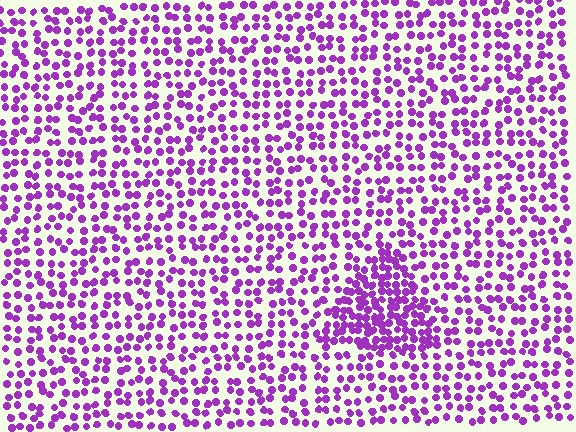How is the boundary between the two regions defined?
The boundary is defined by a change in element density (approximately 2.0x ratio). All elements are the same color, size, and shape.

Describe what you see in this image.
The image contains small purple elements arranged at two different densities. A triangle-shaped region is visible where the elements are more densely packed than the surrounding area.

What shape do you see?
I see a triangle.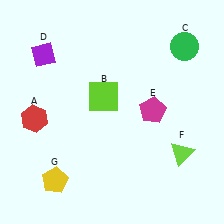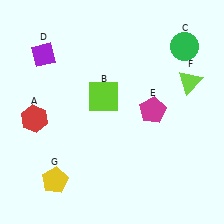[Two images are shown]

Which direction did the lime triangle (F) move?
The lime triangle (F) moved up.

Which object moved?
The lime triangle (F) moved up.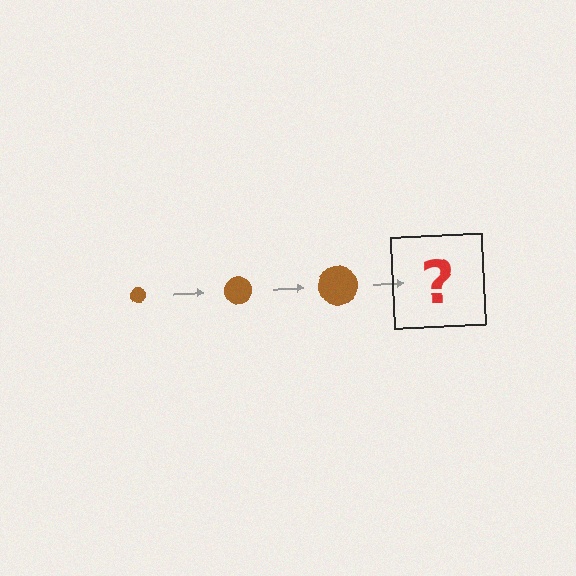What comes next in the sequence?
The next element should be a brown circle, larger than the previous one.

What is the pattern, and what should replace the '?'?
The pattern is that the circle gets progressively larger each step. The '?' should be a brown circle, larger than the previous one.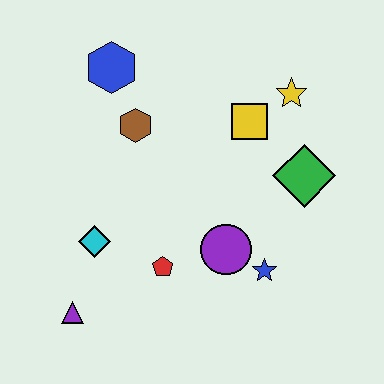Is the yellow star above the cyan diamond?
Yes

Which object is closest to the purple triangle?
The cyan diamond is closest to the purple triangle.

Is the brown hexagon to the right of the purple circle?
No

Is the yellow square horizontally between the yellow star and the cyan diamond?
Yes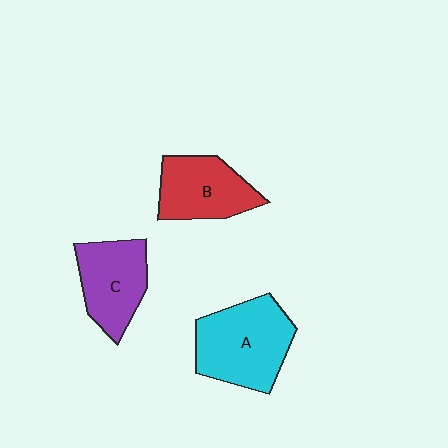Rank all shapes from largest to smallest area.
From largest to smallest: A (cyan), C (purple), B (red).